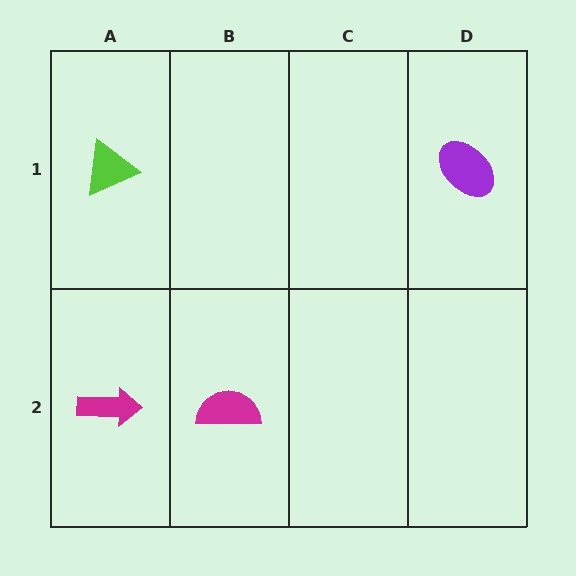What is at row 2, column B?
A magenta semicircle.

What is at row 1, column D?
A purple ellipse.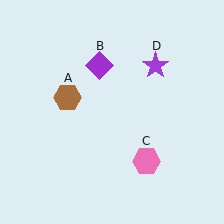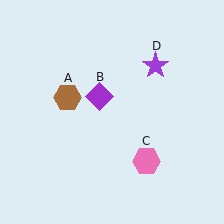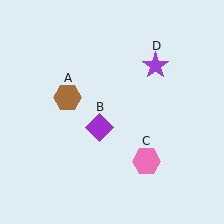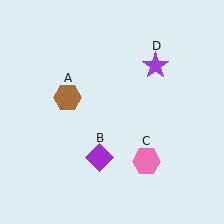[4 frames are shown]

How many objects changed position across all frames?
1 object changed position: purple diamond (object B).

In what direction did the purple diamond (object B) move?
The purple diamond (object B) moved down.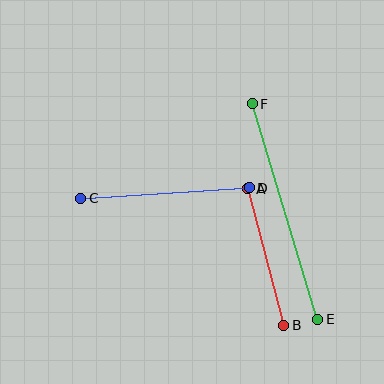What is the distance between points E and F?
The distance is approximately 225 pixels.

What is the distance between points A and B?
The distance is approximately 141 pixels.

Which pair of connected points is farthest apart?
Points E and F are farthest apart.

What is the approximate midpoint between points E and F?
The midpoint is at approximately (285, 212) pixels.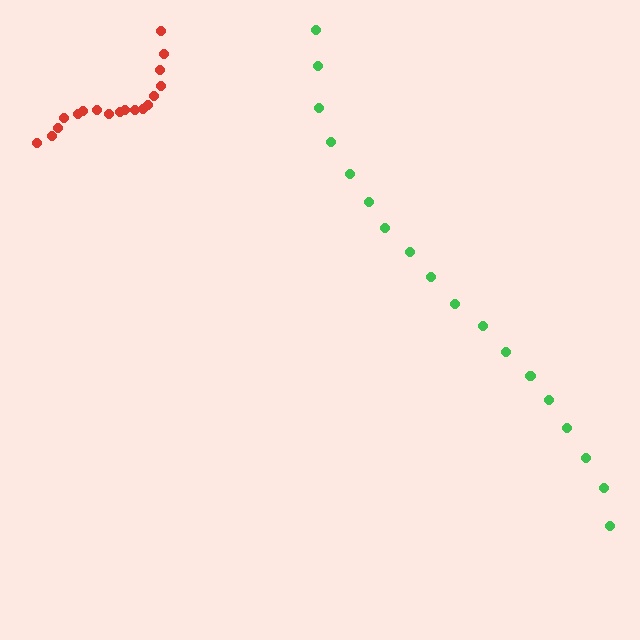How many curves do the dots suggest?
There are 2 distinct paths.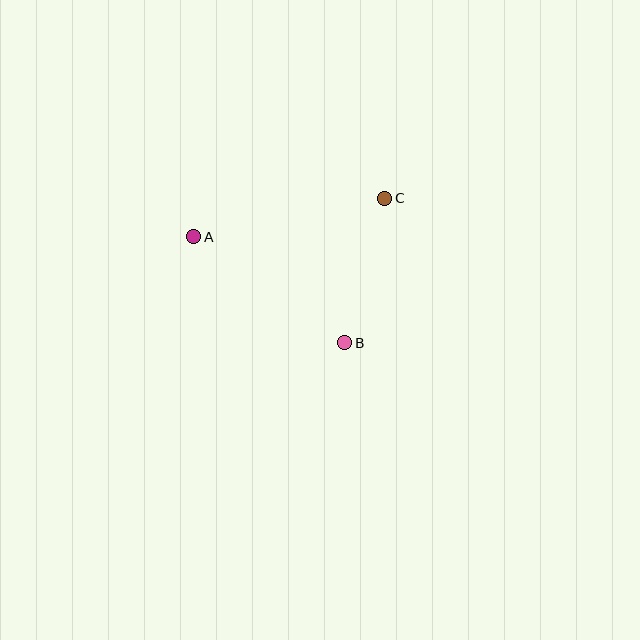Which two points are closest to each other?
Points B and C are closest to each other.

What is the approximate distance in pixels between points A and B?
The distance between A and B is approximately 184 pixels.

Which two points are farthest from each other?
Points A and C are farthest from each other.